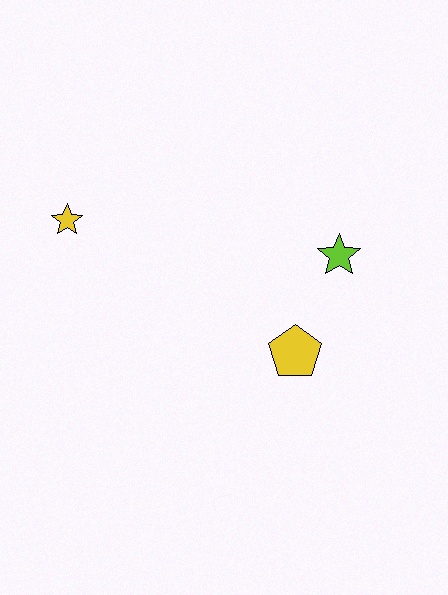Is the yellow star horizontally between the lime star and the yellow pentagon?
No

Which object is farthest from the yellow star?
The lime star is farthest from the yellow star.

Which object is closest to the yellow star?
The yellow pentagon is closest to the yellow star.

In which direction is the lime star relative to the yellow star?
The lime star is to the right of the yellow star.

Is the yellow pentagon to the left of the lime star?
Yes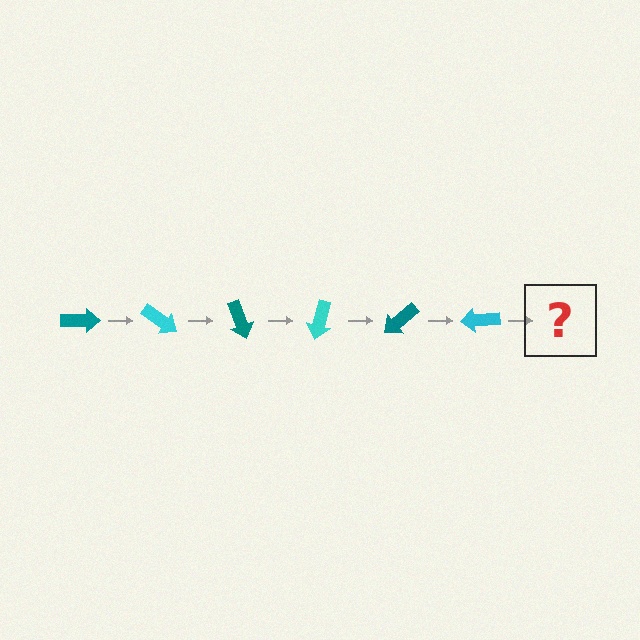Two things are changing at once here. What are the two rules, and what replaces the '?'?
The two rules are that it rotates 35 degrees each step and the color cycles through teal and cyan. The '?' should be a teal arrow, rotated 210 degrees from the start.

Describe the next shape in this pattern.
It should be a teal arrow, rotated 210 degrees from the start.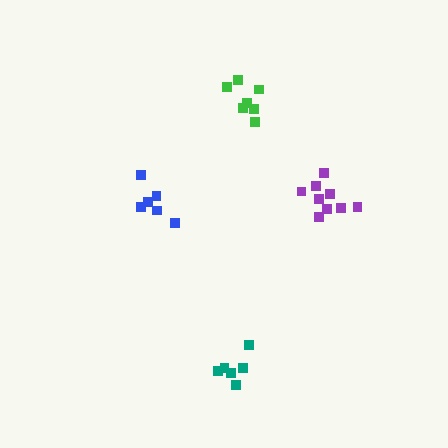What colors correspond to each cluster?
The clusters are colored: teal, blue, purple, green.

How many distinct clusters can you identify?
There are 4 distinct clusters.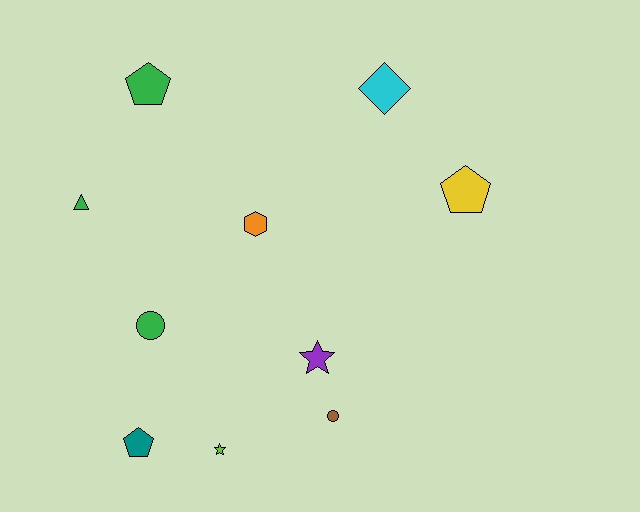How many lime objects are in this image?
There is 1 lime object.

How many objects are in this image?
There are 10 objects.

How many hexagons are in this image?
There is 1 hexagon.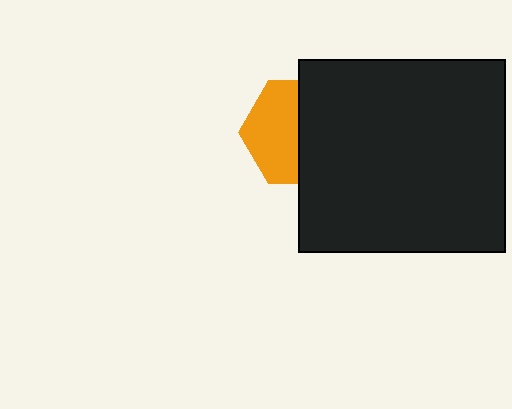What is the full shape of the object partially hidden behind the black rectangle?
The partially hidden object is an orange hexagon.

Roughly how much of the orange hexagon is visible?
About half of it is visible (roughly 49%).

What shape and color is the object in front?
The object in front is a black rectangle.